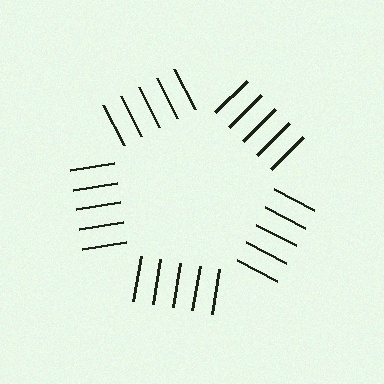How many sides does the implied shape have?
5 sides — the line-ends trace a pentagon.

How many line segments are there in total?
25 — 5 along each of the 5 edges.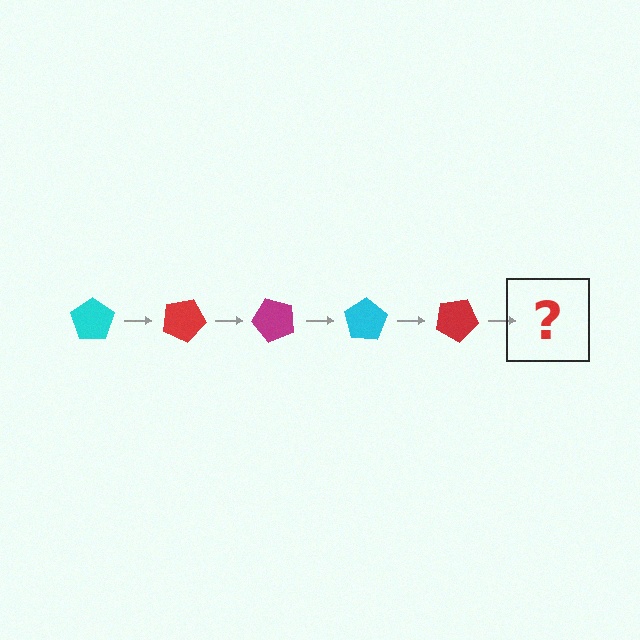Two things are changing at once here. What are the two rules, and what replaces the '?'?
The two rules are that it rotates 25 degrees each step and the color cycles through cyan, red, and magenta. The '?' should be a magenta pentagon, rotated 125 degrees from the start.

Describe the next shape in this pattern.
It should be a magenta pentagon, rotated 125 degrees from the start.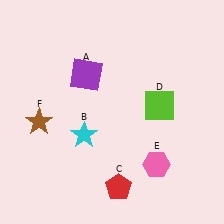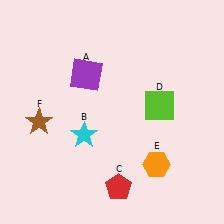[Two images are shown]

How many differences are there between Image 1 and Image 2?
There is 1 difference between the two images.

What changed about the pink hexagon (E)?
In Image 1, E is pink. In Image 2, it changed to orange.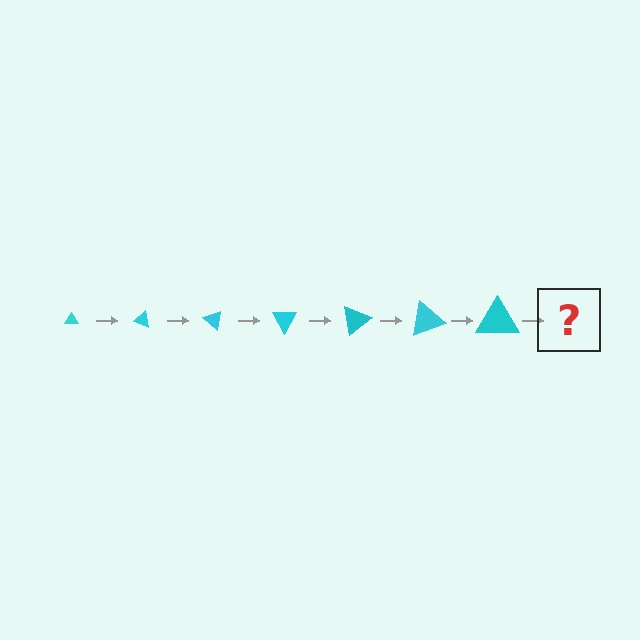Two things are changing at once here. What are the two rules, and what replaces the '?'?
The two rules are that the triangle grows larger each step and it rotates 20 degrees each step. The '?' should be a triangle, larger than the previous one and rotated 140 degrees from the start.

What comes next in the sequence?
The next element should be a triangle, larger than the previous one and rotated 140 degrees from the start.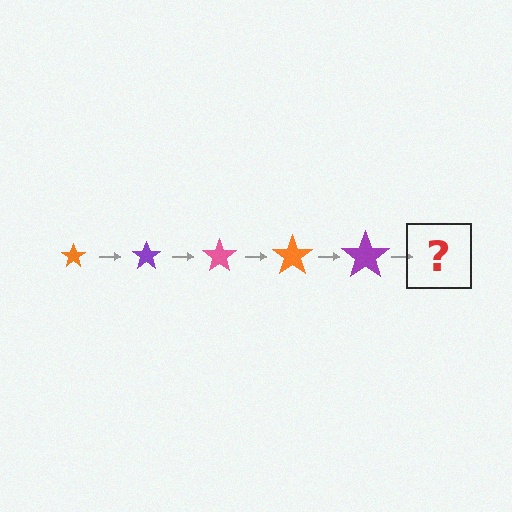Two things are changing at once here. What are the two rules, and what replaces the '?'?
The two rules are that the star grows larger each step and the color cycles through orange, purple, and pink. The '?' should be a pink star, larger than the previous one.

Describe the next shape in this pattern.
It should be a pink star, larger than the previous one.